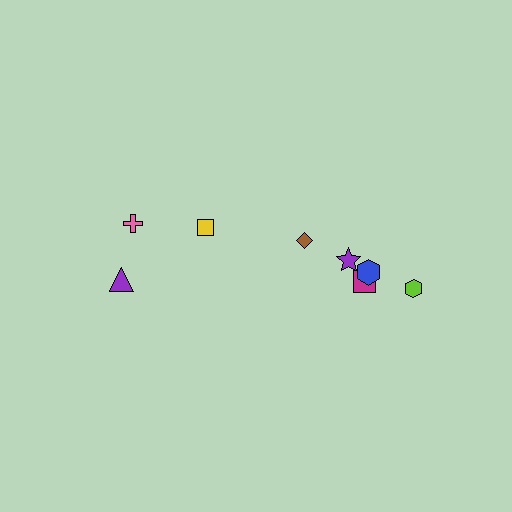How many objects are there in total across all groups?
There are 8 objects.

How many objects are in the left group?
There are 3 objects.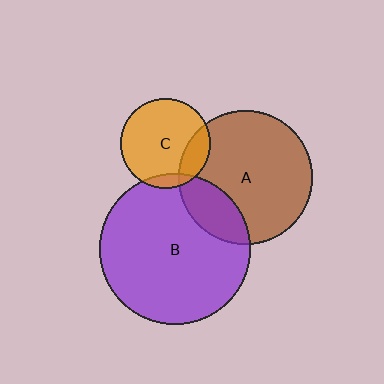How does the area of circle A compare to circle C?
Approximately 2.2 times.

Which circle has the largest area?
Circle B (purple).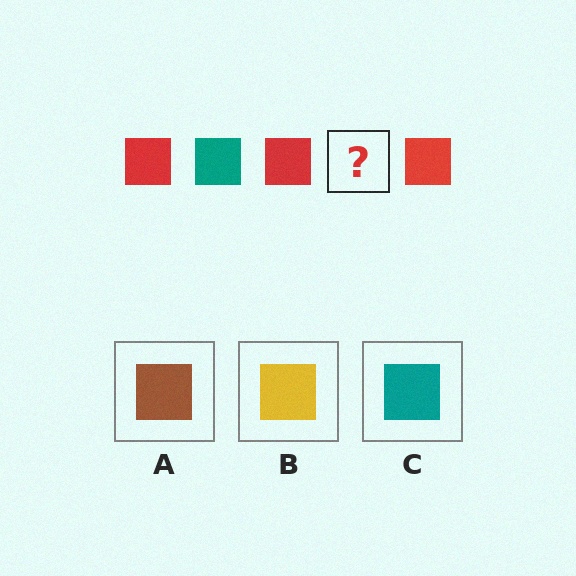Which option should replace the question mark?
Option C.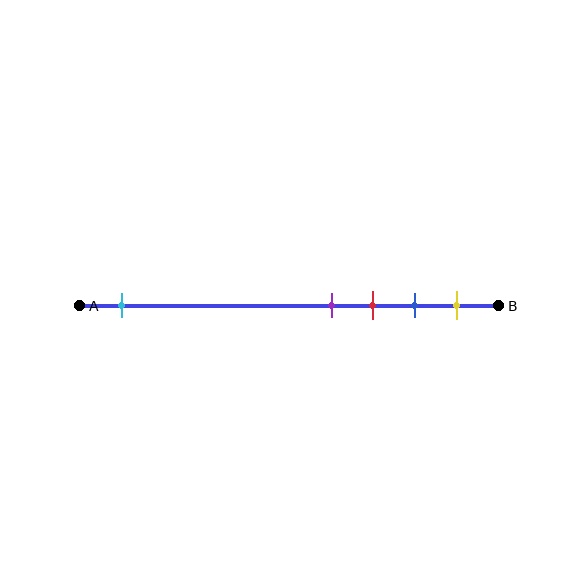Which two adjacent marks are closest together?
The purple and red marks are the closest adjacent pair.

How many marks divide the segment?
There are 5 marks dividing the segment.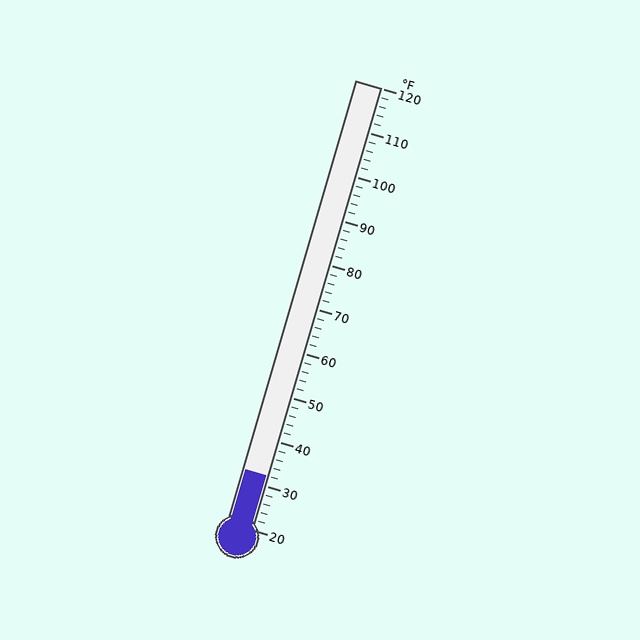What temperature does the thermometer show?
The thermometer shows approximately 32°F.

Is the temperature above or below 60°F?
The temperature is below 60°F.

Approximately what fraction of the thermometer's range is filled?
The thermometer is filled to approximately 10% of its range.